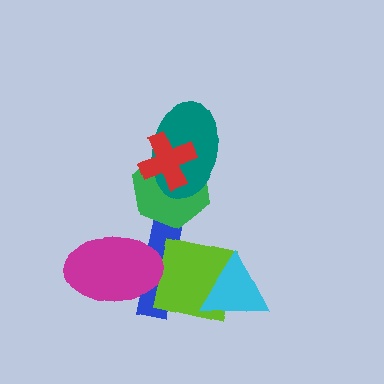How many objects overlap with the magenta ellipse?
1 object overlaps with the magenta ellipse.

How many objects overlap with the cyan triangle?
2 objects overlap with the cyan triangle.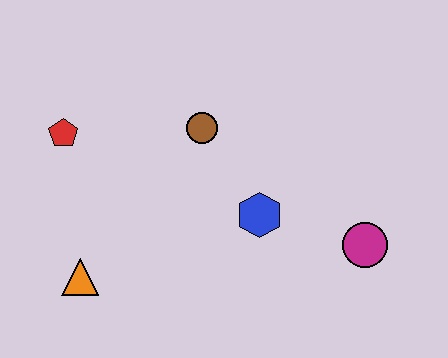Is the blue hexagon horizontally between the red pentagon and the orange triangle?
No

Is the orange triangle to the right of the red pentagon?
Yes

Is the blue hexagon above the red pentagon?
No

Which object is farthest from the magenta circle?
The red pentagon is farthest from the magenta circle.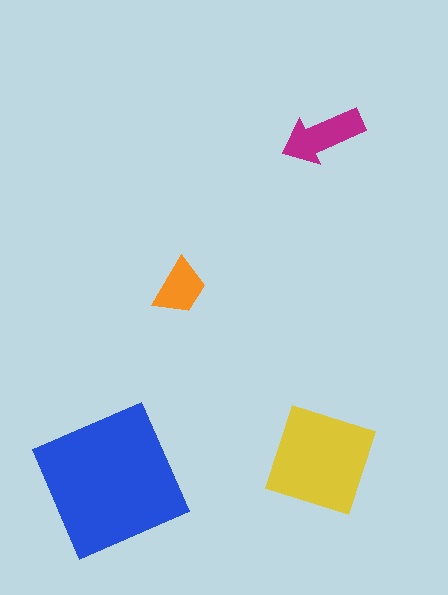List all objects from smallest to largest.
The orange trapezoid, the magenta arrow, the yellow diamond, the blue square.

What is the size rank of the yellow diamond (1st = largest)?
2nd.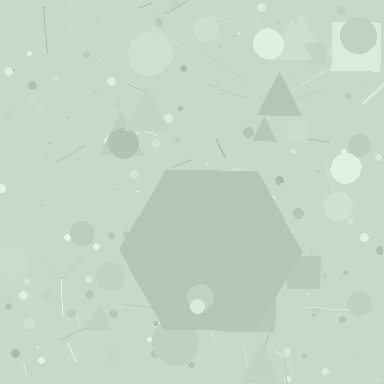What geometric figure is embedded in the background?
A hexagon is embedded in the background.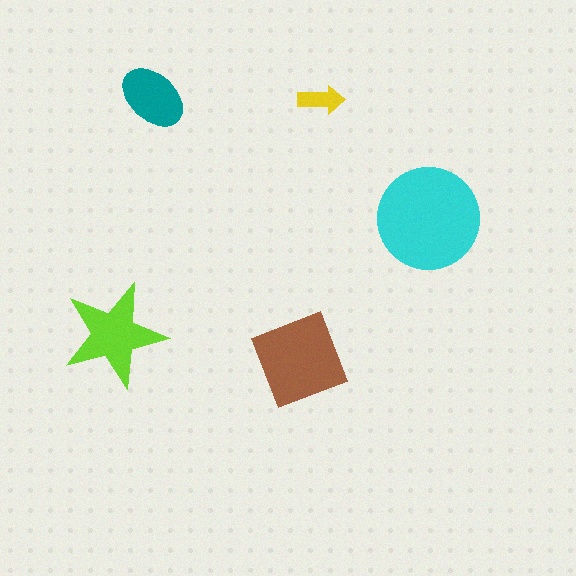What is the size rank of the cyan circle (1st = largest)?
1st.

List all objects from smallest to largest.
The yellow arrow, the teal ellipse, the lime star, the brown diamond, the cyan circle.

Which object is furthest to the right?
The cyan circle is rightmost.